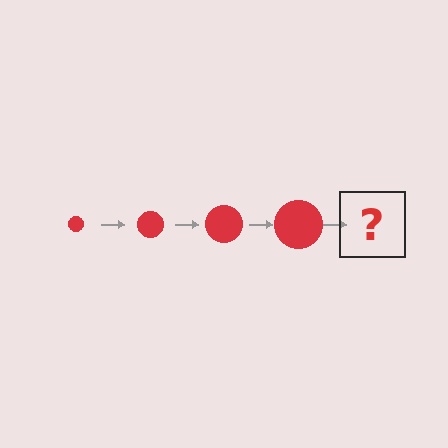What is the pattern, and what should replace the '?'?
The pattern is that the circle gets progressively larger each step. The '?' should be a red circle, larger than the previous one.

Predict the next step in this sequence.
The next step is a red circle, larger than the previous one.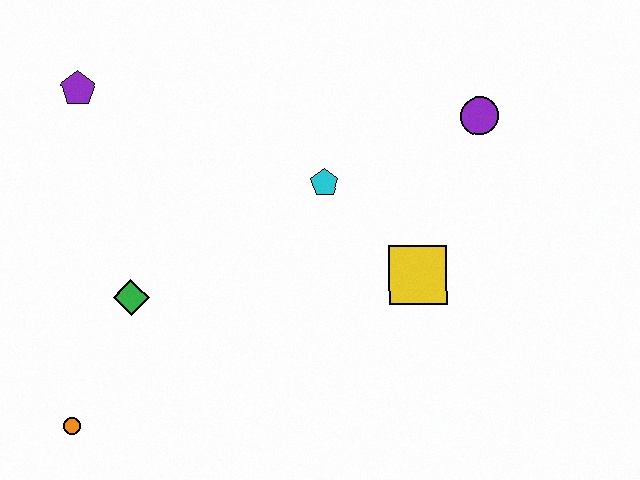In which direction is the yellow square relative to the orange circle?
The yellow square is to the right of the orange circle.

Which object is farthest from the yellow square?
The purple pentagon is farthest from the yellow square.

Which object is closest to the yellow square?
The cyan pentagon is closest to the yellow square.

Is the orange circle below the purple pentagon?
Yes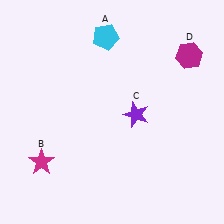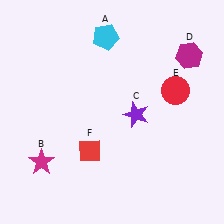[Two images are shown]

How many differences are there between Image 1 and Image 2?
There are 2 differences between the two images.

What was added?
A red circle (E), a red diamond (F) were added in Image 2.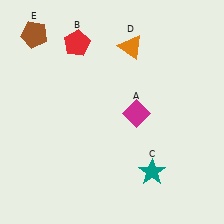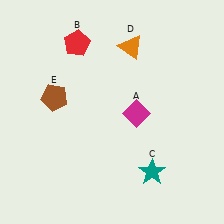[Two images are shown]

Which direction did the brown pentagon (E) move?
The brown pentagon (E) moved down.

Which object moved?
The brown pentagon (E) moved down.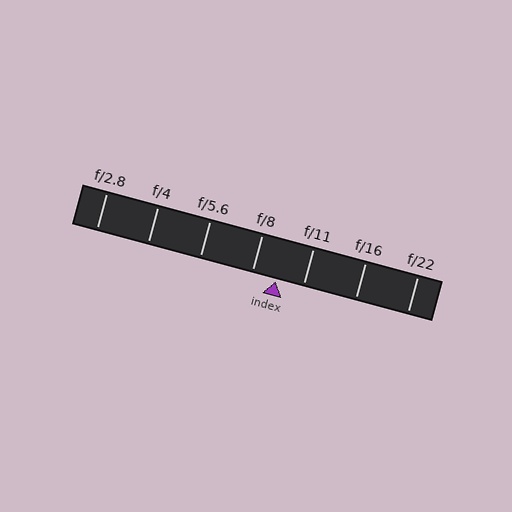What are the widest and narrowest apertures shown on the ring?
The widest aperture shown is f/2.8 and the narrowest is f/22.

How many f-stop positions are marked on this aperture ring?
There are 7 f-stop positions marked.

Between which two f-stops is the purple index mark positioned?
The index mark is between f/8 and f/11.